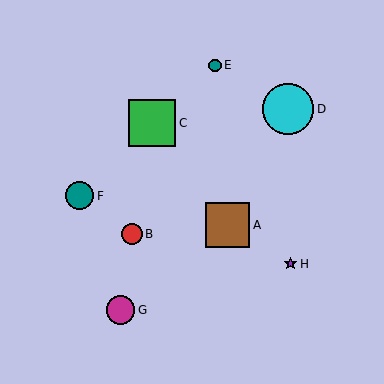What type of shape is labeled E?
Shape E is a teal circle.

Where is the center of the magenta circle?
The center of the magenta circle is at (121, 310).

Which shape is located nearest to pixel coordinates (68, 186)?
The teal circle (labeled F) at (80, 196) is nearest to that location.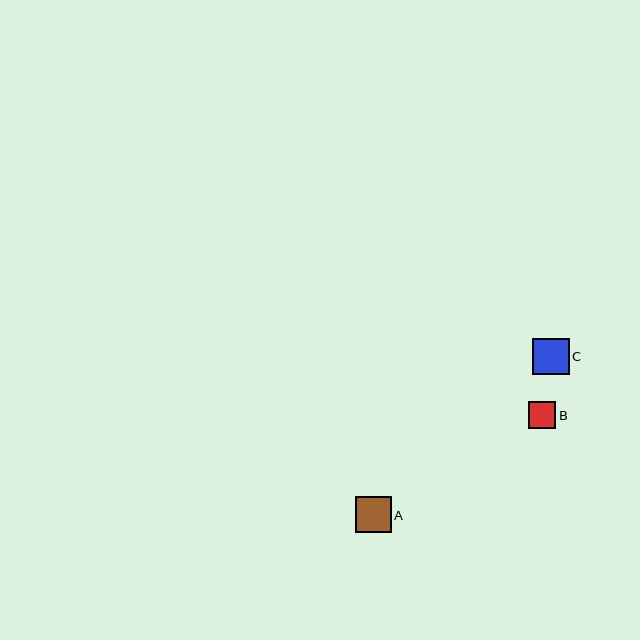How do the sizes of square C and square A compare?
Square C and square A are approximately the same size.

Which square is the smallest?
Square B is the smallest with a size of approximately 27 pixels.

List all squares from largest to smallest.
From largest to smallest: C, A, B.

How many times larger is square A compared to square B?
Square A is approximately 1.3 times the size of square B.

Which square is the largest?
Square C is the largest with a size of approximately 36 pixels.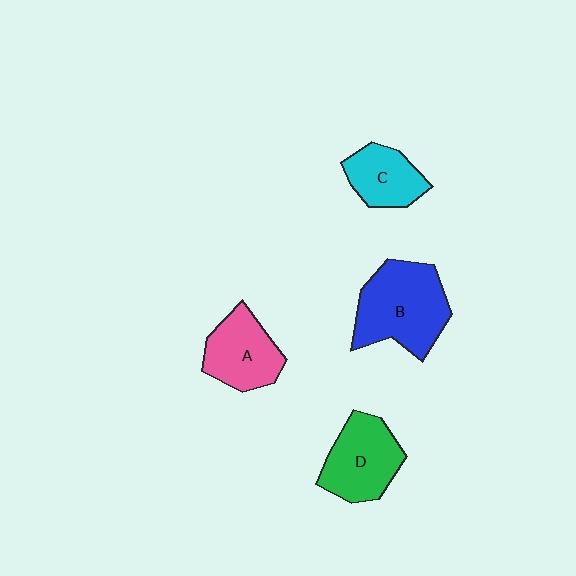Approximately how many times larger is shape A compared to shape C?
Approximately 1.2 times.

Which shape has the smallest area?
Shape C (cyan).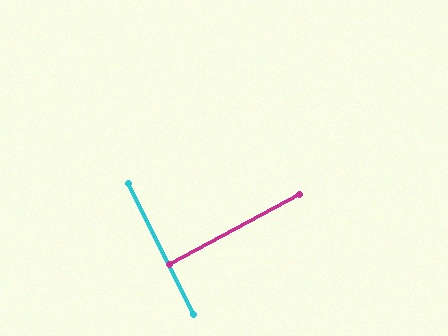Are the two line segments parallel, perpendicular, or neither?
Perpendicular — they meet at approximately 88°.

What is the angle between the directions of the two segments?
Approximately 88 degrees.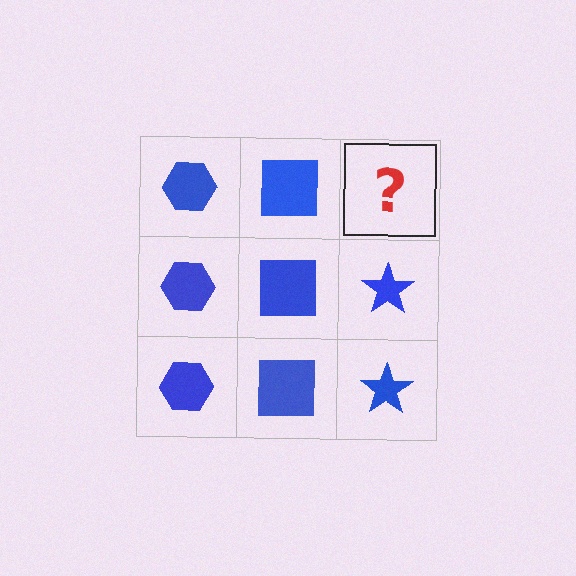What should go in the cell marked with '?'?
The missing cell should contain a blue star.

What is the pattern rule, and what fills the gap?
The rule is that each column has a consistent shape. The gap should be filled with a blue star.